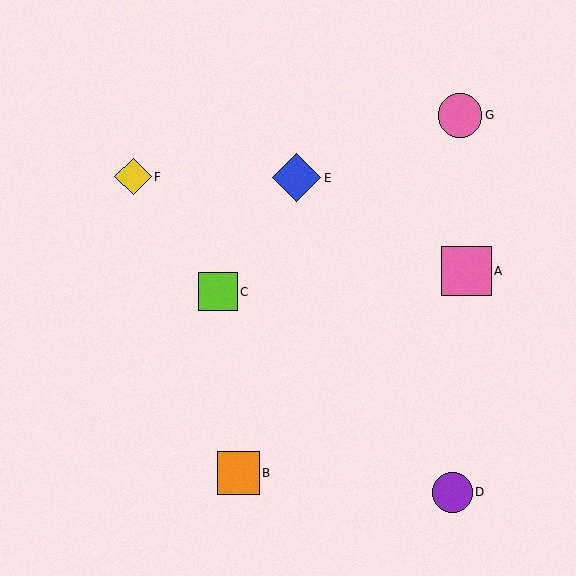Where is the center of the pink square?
The center of the pink square is at (466, 271).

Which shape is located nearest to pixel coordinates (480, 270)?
The pink square (labeled A) at (466, 271) is nearest to that location.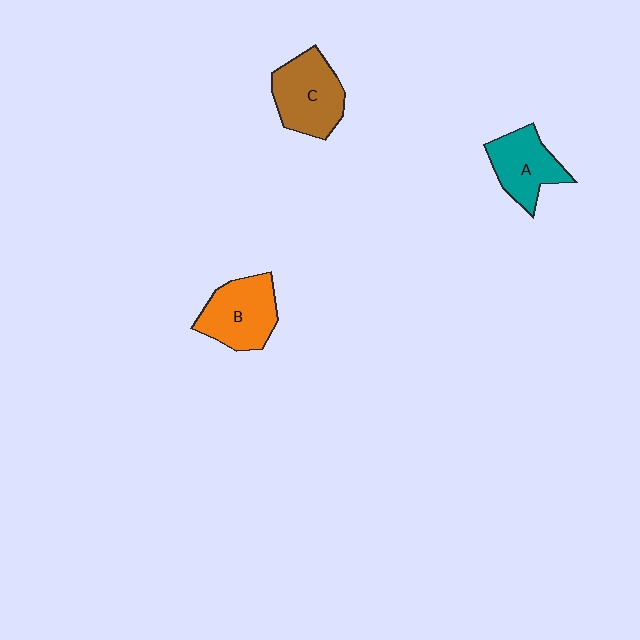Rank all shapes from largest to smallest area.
From largest to smallest: C (brown), B (orange), A (teal).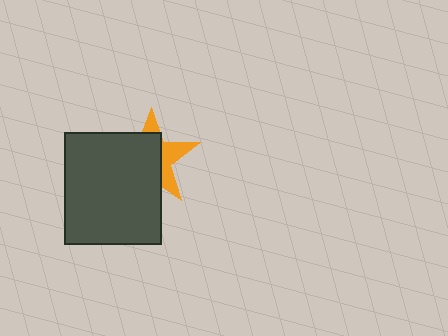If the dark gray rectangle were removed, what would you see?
You would see the complete orange star.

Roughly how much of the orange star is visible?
A small part of it is visible (roughly 37%).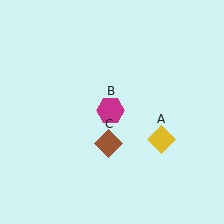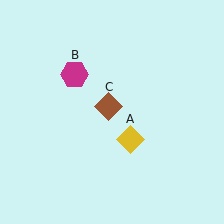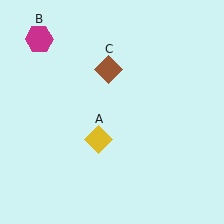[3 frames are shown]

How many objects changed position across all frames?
3 objects changed position: yellow diamond (object A), magenta hexagon (object B), brown diamond (object C).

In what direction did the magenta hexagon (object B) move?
The magenta hexagon (object B) moved up and to the left.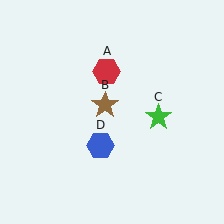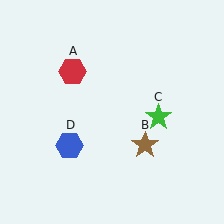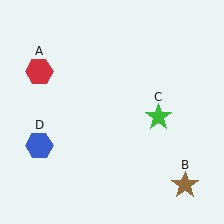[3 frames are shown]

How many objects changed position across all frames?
3 objects changed position: red hexagon (object A), brown star (object B), blue hexagon (object D).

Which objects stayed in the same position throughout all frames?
Green star (object C) remained stationary.